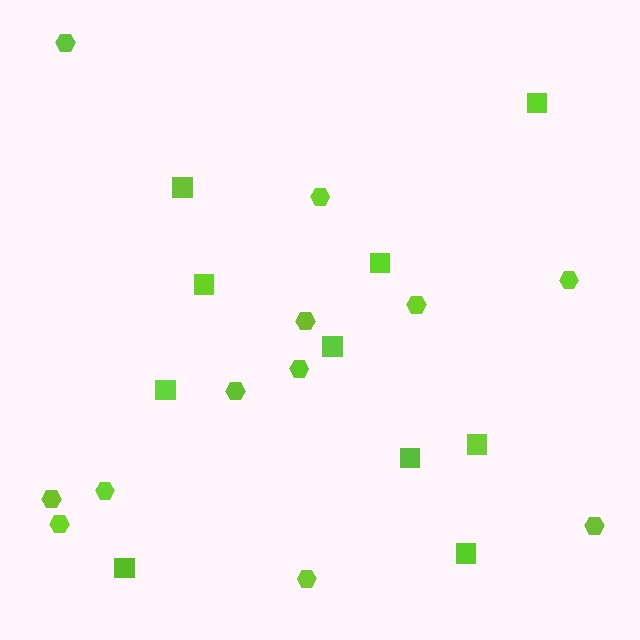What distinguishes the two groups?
There are 2 groups: one group of hexagons (12) and one group of squares (10).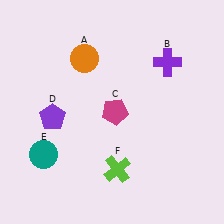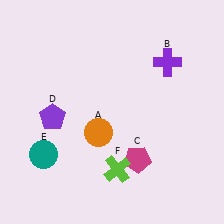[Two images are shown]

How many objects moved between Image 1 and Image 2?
2 objects moved between the two images.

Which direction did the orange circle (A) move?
The orange circle (A) moved down.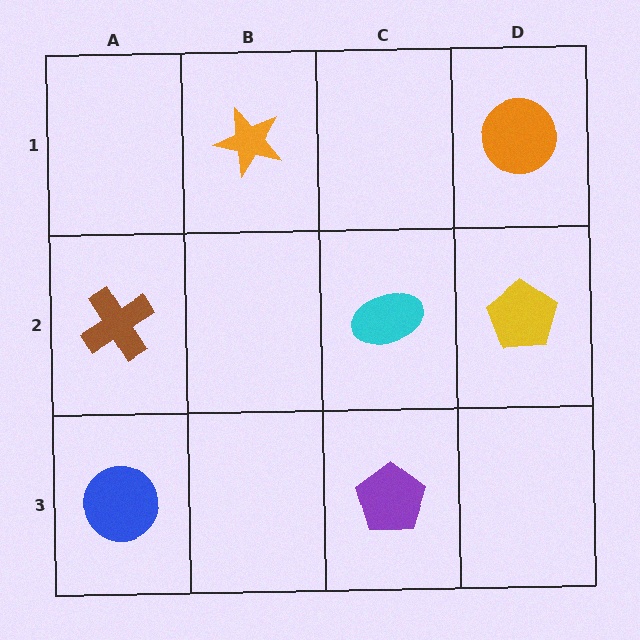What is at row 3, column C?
A purple pentagon.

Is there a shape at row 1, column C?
No, that cell is empty.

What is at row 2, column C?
A cyan ellipse.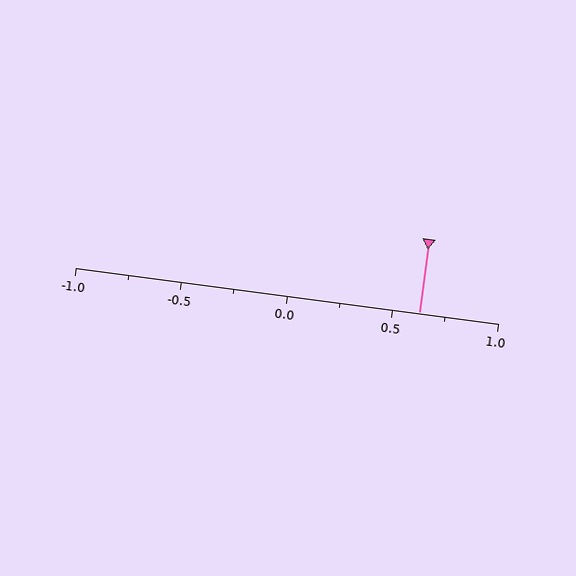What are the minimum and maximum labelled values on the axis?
The axis runs from -1.0 to 1.0.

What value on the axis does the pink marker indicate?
The marker indicates approximately 0.62.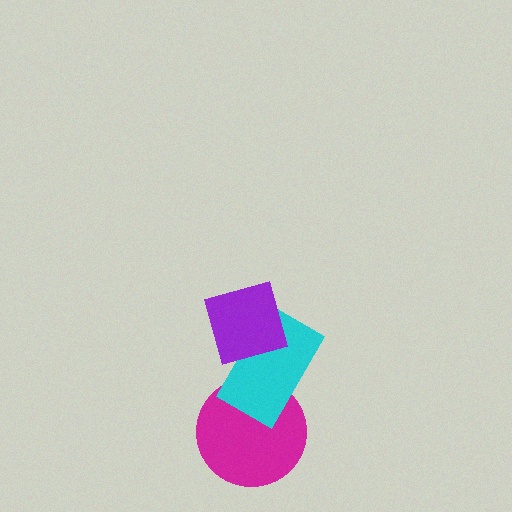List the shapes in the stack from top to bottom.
From top to bottom: the purple diamond, the cyan rectangle, the magenta circle.